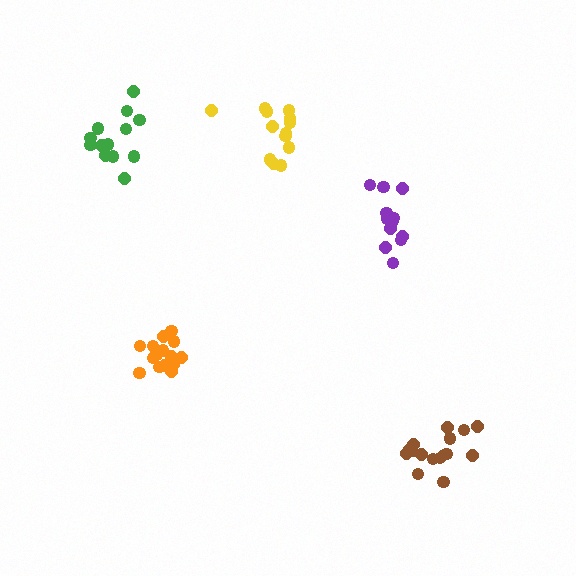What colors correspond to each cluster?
The clusters are colored: orange, yellow, green, brown, purple.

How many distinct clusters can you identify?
There are 5 distinct clusters.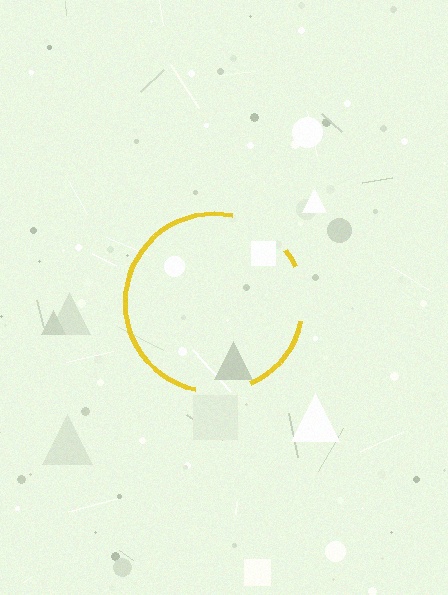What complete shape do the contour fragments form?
The contour fragments form a circle.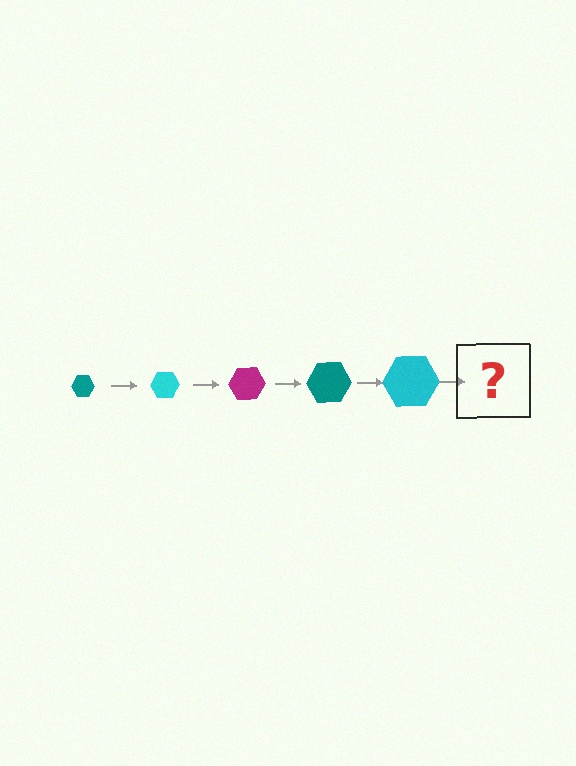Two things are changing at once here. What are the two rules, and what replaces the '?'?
The two rules are that the hexagon grows larger each step and the color cycles through teal, cyan, and magenta. The '?' should be a magenta hexagon, larger than the previous one.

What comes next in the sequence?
The next element should be a magenta hexagon, larger than the previous one.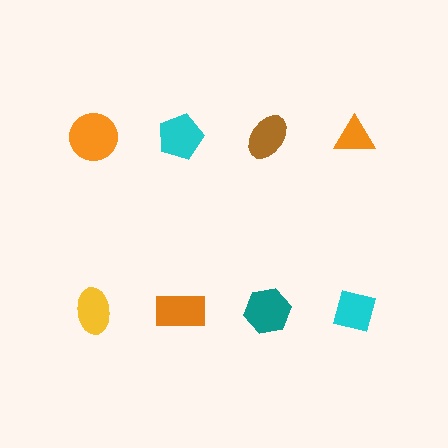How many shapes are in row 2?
4 shapes.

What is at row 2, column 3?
A teal hexagon.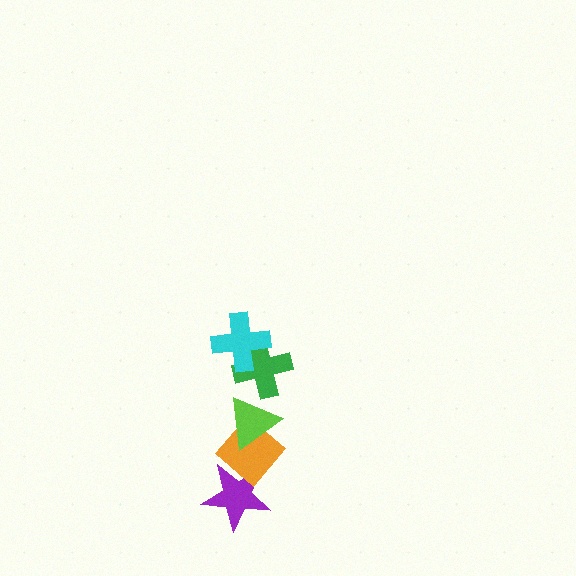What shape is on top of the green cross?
The cyan cross is on top of the green cross.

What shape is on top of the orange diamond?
The lime triangle is on top of the orange diamond.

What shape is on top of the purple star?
The orange diamond is on top of the purple star.